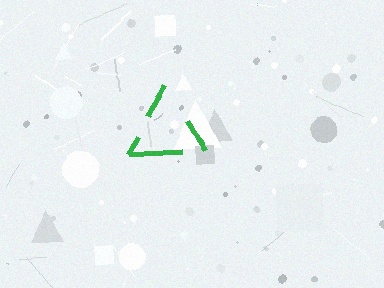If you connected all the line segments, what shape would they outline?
They would outline a triangle.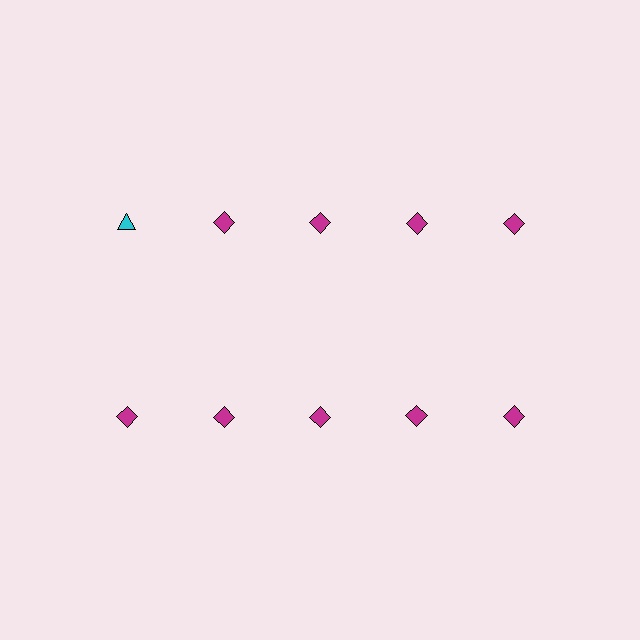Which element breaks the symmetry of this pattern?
The cyan triangle in the top row, leftmost column breaks the symmetry. All other shapes are magenta diamonds.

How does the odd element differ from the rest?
It differs in both color (cyan instead of magenta) and shape (triangle instead of diamond).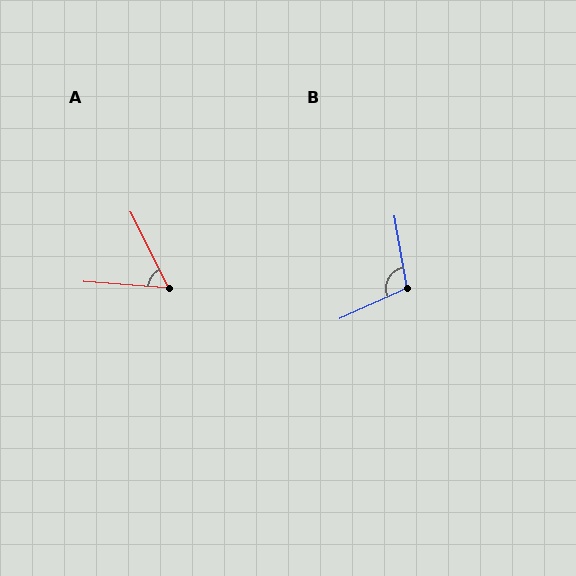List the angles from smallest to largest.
A (59°), B (104°).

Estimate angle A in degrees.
Approximately 59 degrees.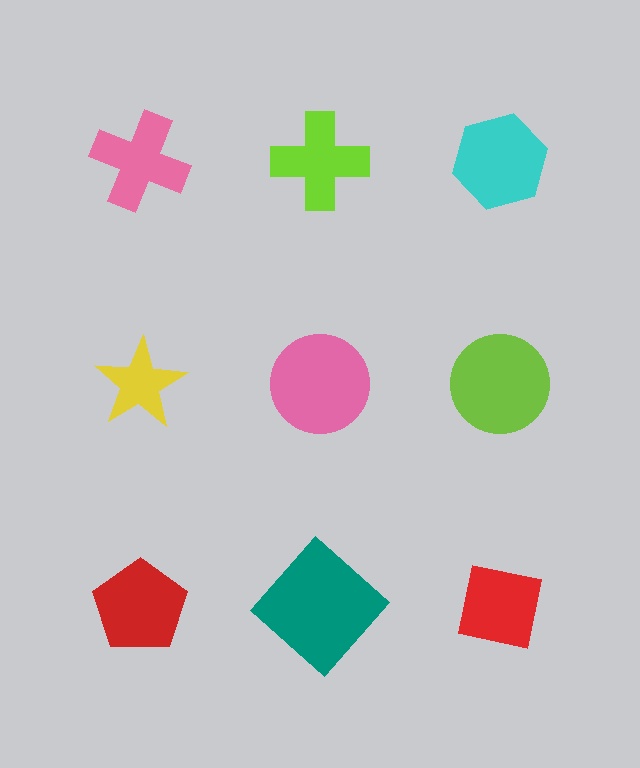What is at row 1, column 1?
A pink cross.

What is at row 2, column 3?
A lime circle.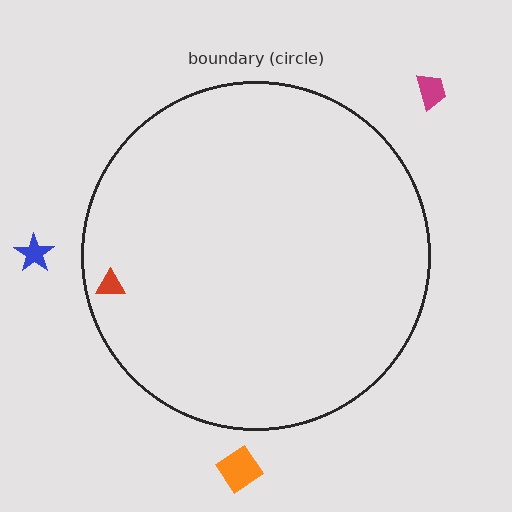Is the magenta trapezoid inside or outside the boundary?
Outside.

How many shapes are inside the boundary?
1 inside, 3 outside.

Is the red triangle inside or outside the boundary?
Inside.